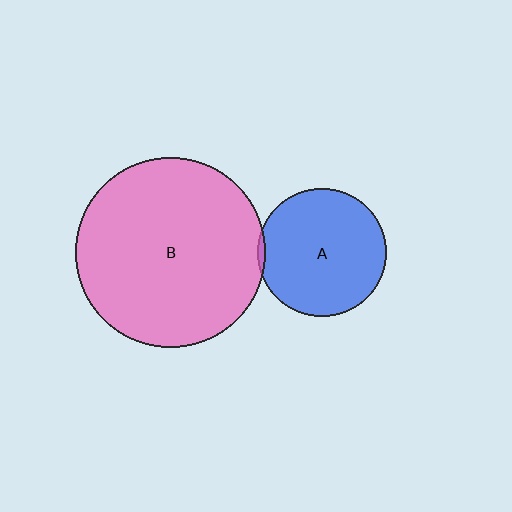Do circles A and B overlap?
Yes.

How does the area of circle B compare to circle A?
Approximately 2.2 times.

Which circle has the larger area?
Circle B (pink).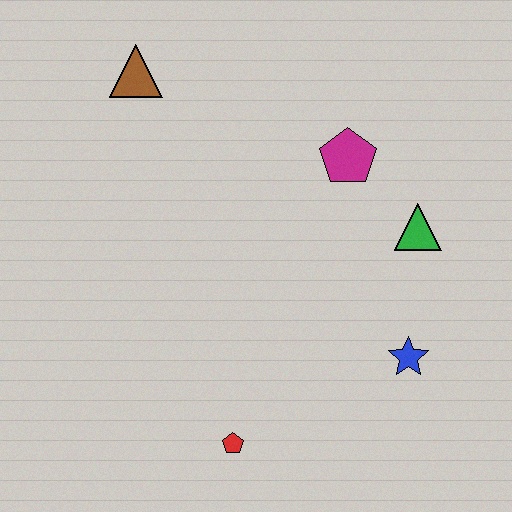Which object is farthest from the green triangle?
The brown triangle is farthest from the green triangle.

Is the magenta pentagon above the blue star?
Yes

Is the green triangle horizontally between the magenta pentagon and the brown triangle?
No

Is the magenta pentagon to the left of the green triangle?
Yes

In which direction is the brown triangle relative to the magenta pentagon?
The brown triangle is to the left of the magenta pentagon.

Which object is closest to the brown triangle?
The magenta pentagon is closest to the brown triangle.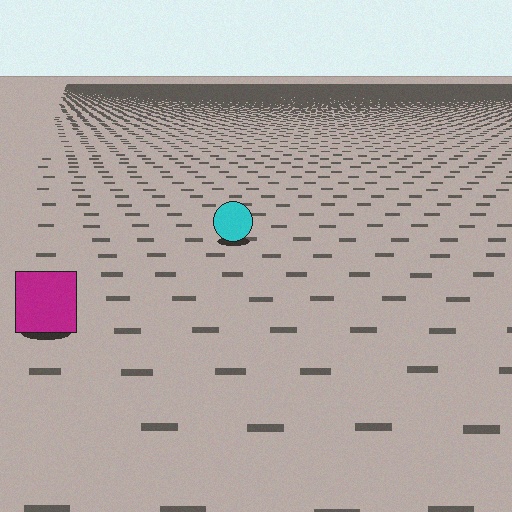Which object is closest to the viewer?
The magenta square is closest. The texture marks near it are larger and more spread out.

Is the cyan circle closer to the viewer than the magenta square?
No. The magenta square is closer — you can tell from the texture gradient: the ground texture is coarser near it.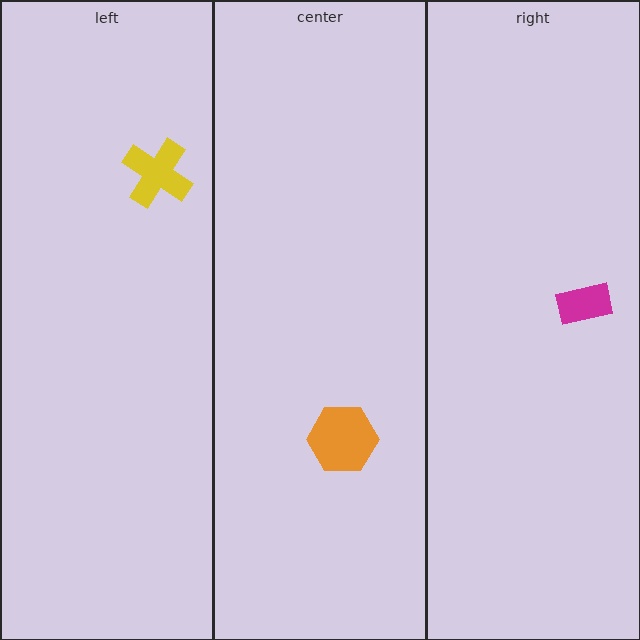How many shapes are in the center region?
1.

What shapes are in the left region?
The yellow cross.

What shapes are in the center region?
The orange hexagon.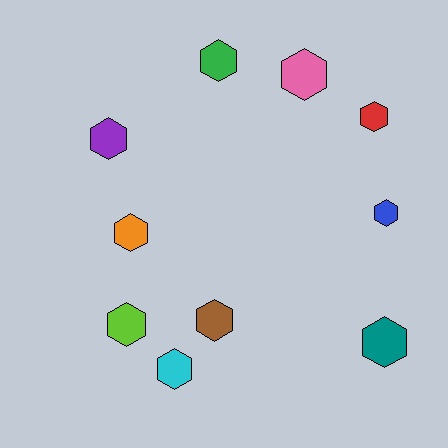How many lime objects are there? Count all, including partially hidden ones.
There is 1 lime object.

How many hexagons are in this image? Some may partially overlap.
There are 10 hexagons.